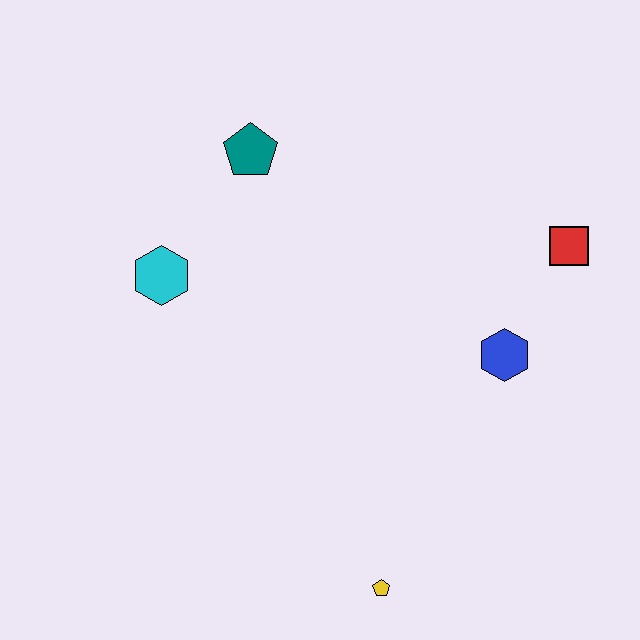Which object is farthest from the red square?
The cyan hexagon is farthest from the red square.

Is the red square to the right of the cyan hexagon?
Yes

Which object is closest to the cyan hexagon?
The teal pentagon is closest to the cyan hexagon.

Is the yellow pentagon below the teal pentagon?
Yes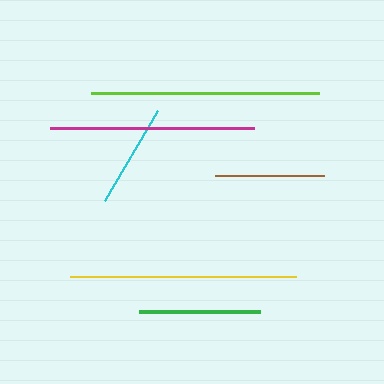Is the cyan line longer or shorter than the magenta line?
The magenta line is longer than the cyan line.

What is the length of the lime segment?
The lime segment is approximately 228 pixels long.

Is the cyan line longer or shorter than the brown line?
The brown line is longer than the cyan line.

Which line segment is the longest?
The lime line is the longest at approximately 228 pixels.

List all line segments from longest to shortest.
From longest to shortest: lime, yellow, magenta, green, brown, cyan.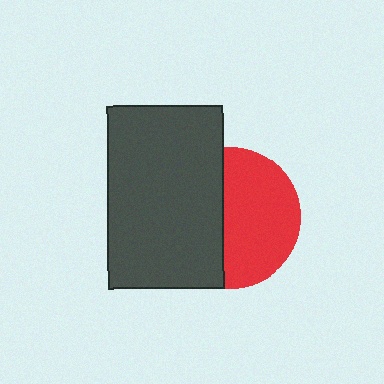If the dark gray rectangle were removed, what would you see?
You would see the complete red circle.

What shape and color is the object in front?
The object in front is a dark gray rectangle.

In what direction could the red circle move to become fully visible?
The red circle could move right. That would shift it out from behind the dark gray rectangle entirely.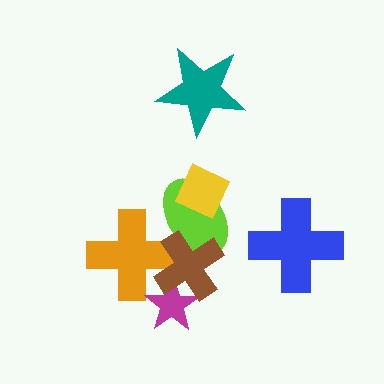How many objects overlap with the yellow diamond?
1 object overlaps with the yellow diamond.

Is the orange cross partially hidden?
Yes, it is partially covered by another shape.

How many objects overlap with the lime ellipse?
3 objects overlap with the lime ellipse.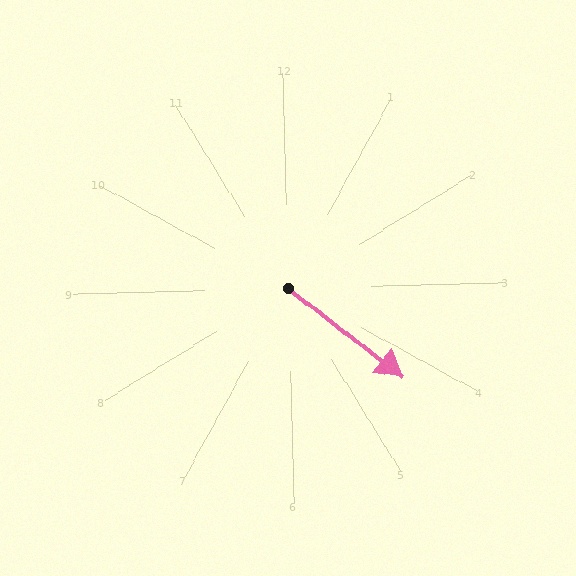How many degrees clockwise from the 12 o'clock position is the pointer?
Approximately 129 degrees.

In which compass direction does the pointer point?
Southeast.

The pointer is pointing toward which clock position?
Roughly 4 o'clock.